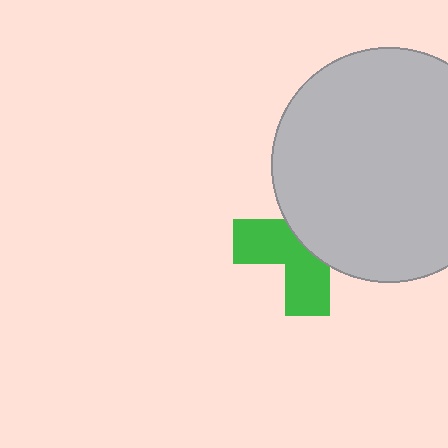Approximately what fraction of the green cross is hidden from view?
Roughly 53% of the green cross is hidden behind the light gray circle.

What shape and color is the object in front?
The object in front is a light gray circle.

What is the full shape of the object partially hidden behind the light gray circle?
The partially hidden object is a green cross.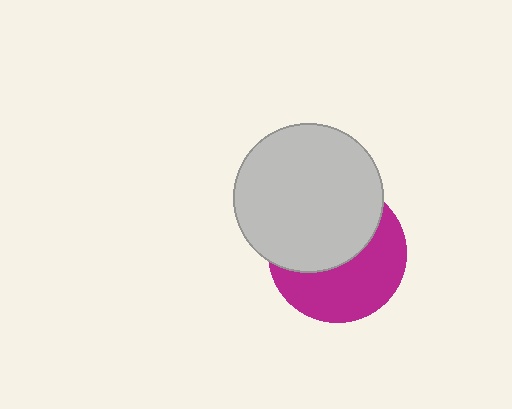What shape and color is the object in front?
The object in front is a light gray circle.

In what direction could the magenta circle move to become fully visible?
The magenta circle could move down. That would shift it out from behind the light gray circle entirely.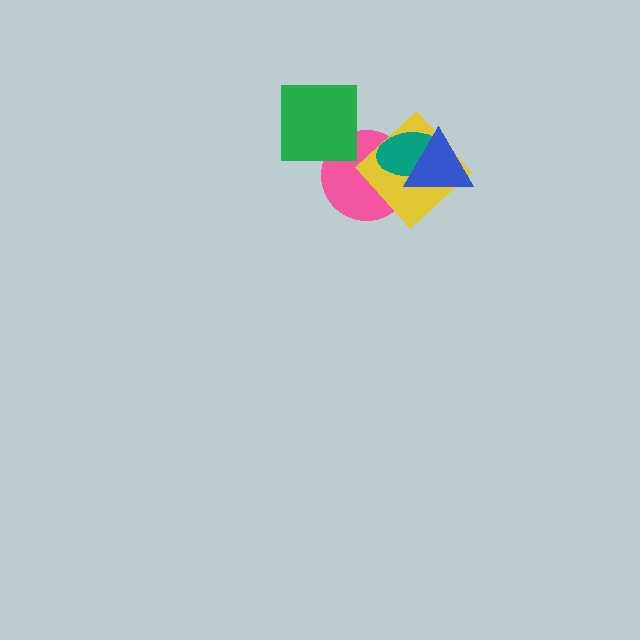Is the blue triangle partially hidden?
No, no other shape covers it.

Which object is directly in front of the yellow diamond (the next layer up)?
The teal ellipse is directly in front of the yellow diamond.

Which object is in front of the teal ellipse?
The blue triangle is in front of the teal ellipse.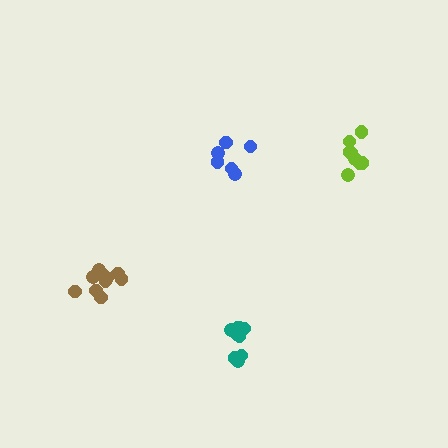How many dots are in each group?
Group 1: 6 dots, Group 2: 9 dots, Group 3: 8 dots, Group 4: 11 dots (34 total).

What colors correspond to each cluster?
The clusters are colored: blue, teal, lime, brown.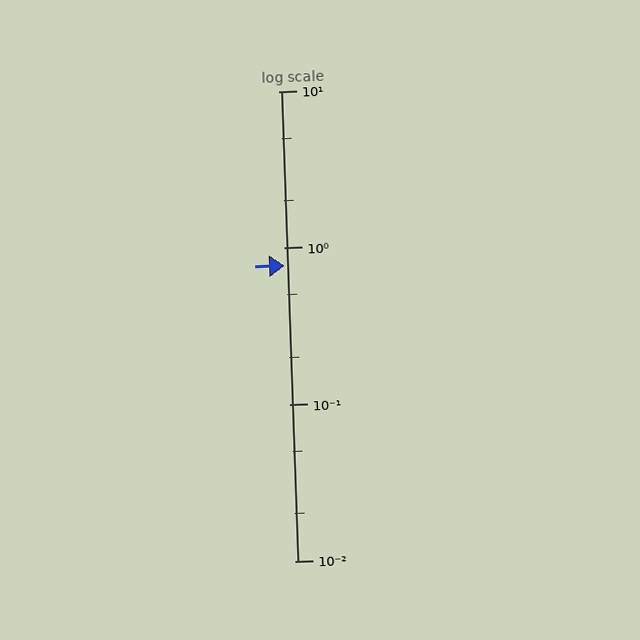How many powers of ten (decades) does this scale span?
The scale spans 3 decades, from 0.01 to 10.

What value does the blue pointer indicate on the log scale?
The pointer indicates approximately 0.77.